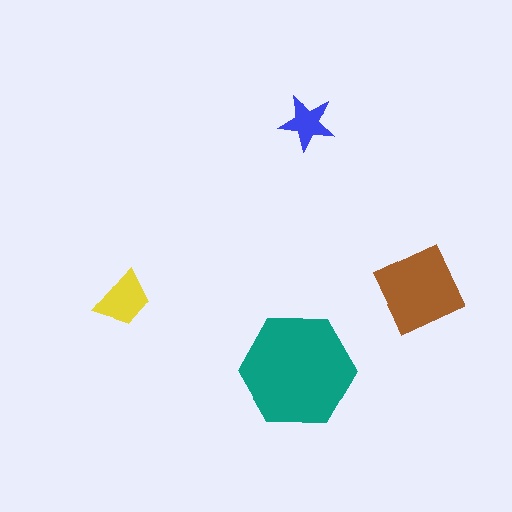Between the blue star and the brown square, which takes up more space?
The brown square.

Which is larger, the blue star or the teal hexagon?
The teal hexagon.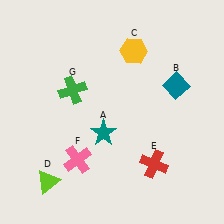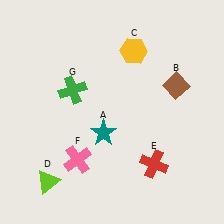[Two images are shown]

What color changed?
The diamond (B) changed from teal in Image 1 to brown in Image 2.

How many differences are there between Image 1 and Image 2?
There is 1 difference between the two images.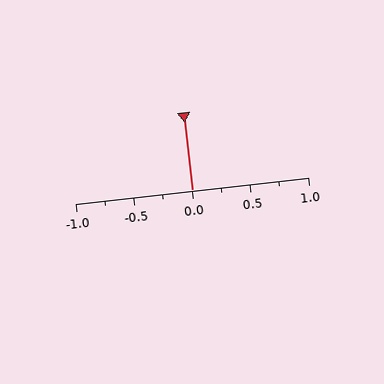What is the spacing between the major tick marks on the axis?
The major ticks are spaced 0.5 apart.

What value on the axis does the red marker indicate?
The marker indicates approximately 0.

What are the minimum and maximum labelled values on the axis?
The axis runs from -1.0 to 1.0.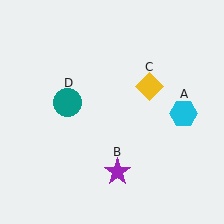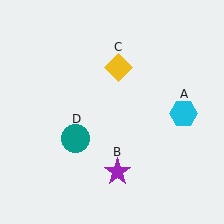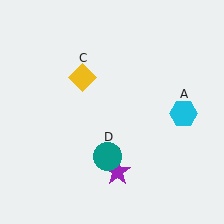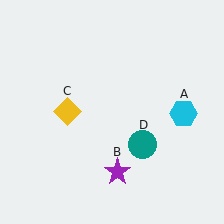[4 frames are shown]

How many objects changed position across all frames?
2 objects changed position: yellow diamond (object C), teal circle (object D).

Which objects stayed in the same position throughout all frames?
Cyan hexagon (object A) and purple star (object B) remained stationary.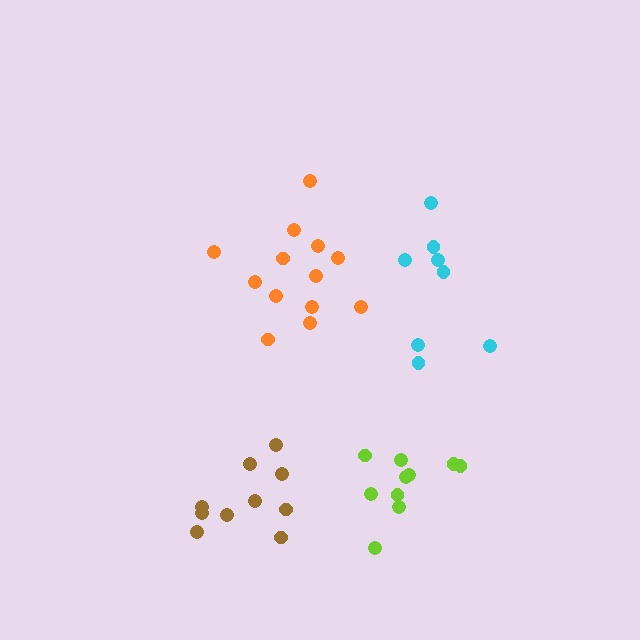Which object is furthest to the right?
The cyan cluster is rightmost.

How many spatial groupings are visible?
There are 4 spatial groupings.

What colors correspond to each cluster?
The clusters are colored: orange, lime, brown, cyan.